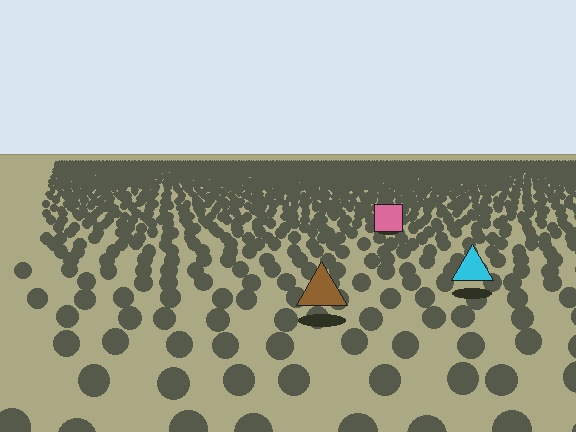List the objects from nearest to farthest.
From nearest to farthest: the brown triangle, the cyan triangle, the pink square.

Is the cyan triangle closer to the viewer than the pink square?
Yes. The cyan triangle is closer — you can tell from the texture gradient: the ground texture is coarser near it.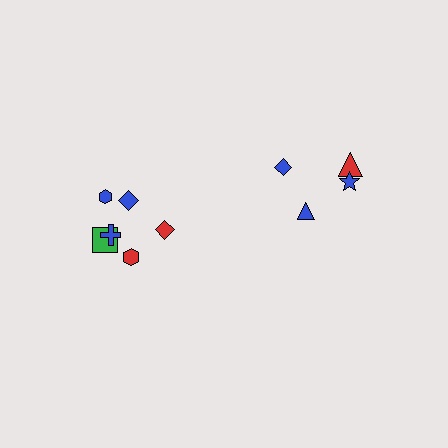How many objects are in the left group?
There are 6 objects.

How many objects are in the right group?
There are 4 objects.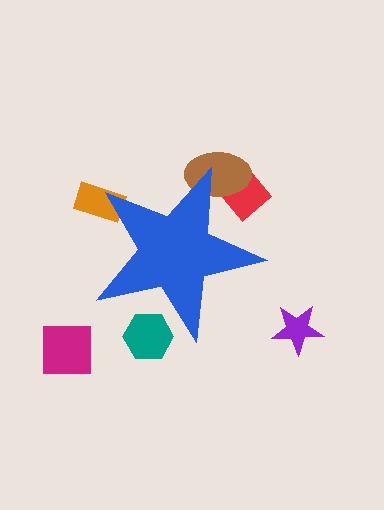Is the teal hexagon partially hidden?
Yes, the teal hexagon is partially hidden behind the blue star.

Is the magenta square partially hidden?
No, the magenta square is fully visible.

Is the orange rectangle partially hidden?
Yes, the orange rectangle is partially hidden behind the blue star.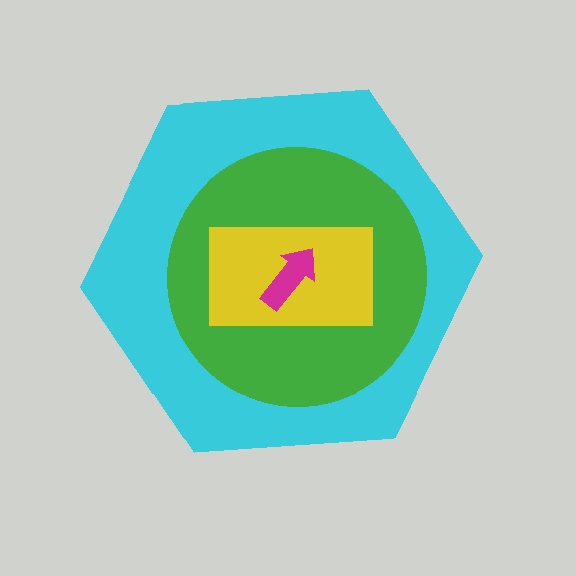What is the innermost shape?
The magenta arrow.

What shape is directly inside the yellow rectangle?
The magenta arrow.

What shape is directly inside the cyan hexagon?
The green circle.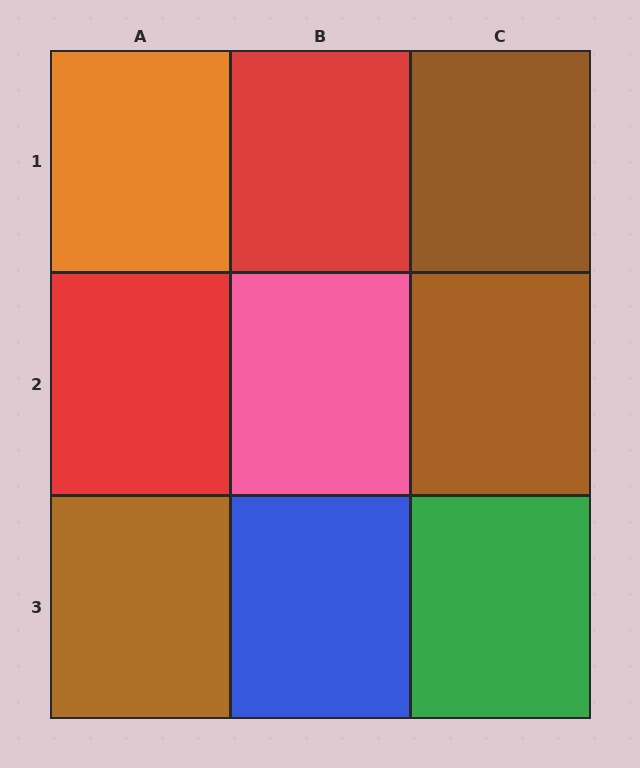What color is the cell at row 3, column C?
Green.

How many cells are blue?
1 cell is blue.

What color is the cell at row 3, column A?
Brown.